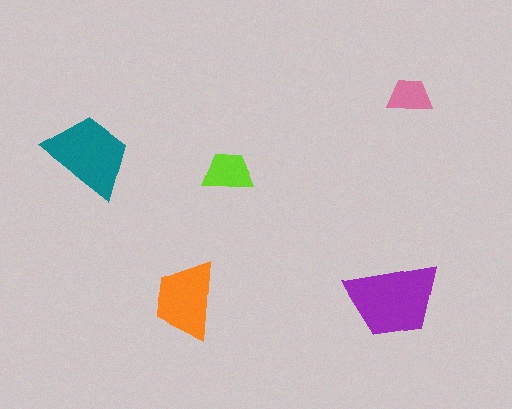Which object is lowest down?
The orange trapezoid is bottommost.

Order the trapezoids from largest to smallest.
the purple one, the teal one, the orange one, the lime one, the pink one.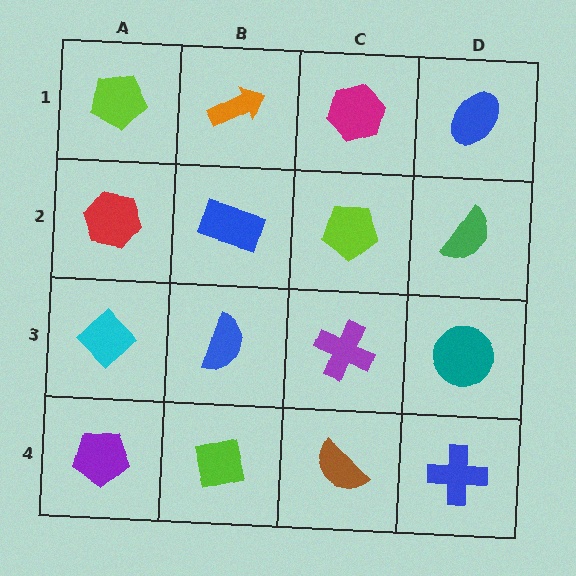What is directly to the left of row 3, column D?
A purple cross.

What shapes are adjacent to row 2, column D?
A blue ellipse (row 1, column D), a teal circle (row 3, column D), a lime pentagon (row 2, column C).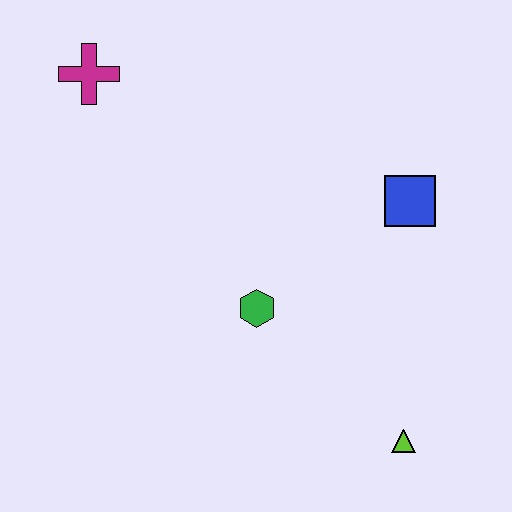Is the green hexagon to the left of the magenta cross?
No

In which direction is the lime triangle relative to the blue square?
The lime triangle is below the blue square.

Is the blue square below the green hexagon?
No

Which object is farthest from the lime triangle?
The magenta cross is farthest from the lime triangle.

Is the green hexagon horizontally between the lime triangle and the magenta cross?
Yes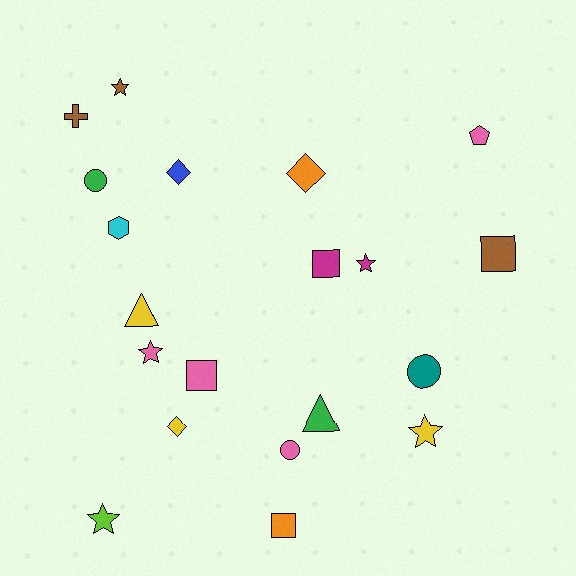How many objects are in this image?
There are 20 objects.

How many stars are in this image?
There are 5 stars.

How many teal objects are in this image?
There is 1 teal object.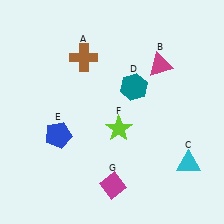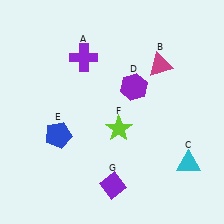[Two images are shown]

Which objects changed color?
A changed from brown to purple. D changed from teal to purple. G changed from magenta to purple.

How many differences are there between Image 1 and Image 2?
There are 3 differences between the two images.